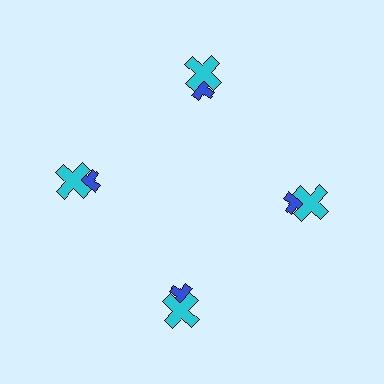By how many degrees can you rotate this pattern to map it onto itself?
The pattern maps onto itself every 90 degrees of rotation.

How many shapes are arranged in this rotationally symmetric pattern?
There are 8 shapes, arranged in 4 groups of 2.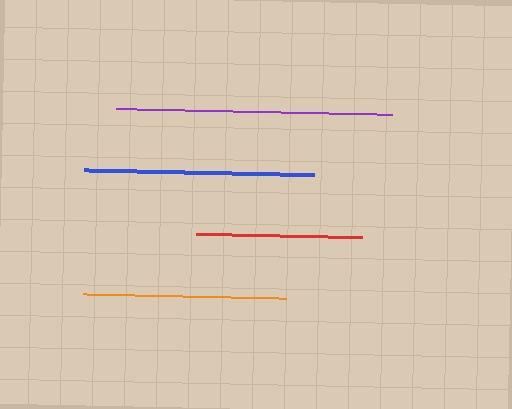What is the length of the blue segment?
The blue segment is approximately 230 pixels long.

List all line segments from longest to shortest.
From longest to shortest: purple, blue, orange, red.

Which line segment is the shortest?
The red line is the shortest at approximately 166 pixels.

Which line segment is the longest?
The purple line is the longest at approximately 276 pixels.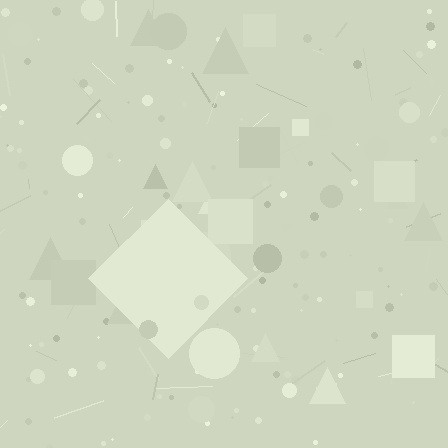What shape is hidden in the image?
A diamond is hidden in the image.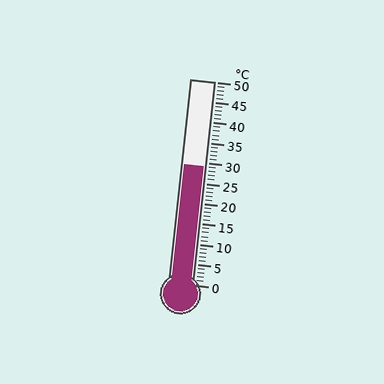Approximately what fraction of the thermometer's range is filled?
The thermometer is filled to approximately 60% of its range.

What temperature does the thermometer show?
The thermometer shows approximately 29°C.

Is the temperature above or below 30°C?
The temperature is below 30°C.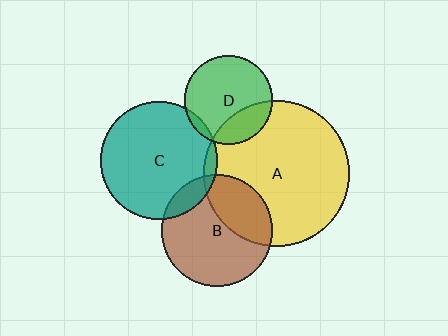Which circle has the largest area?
Circle A (yellow).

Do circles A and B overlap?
Yes.